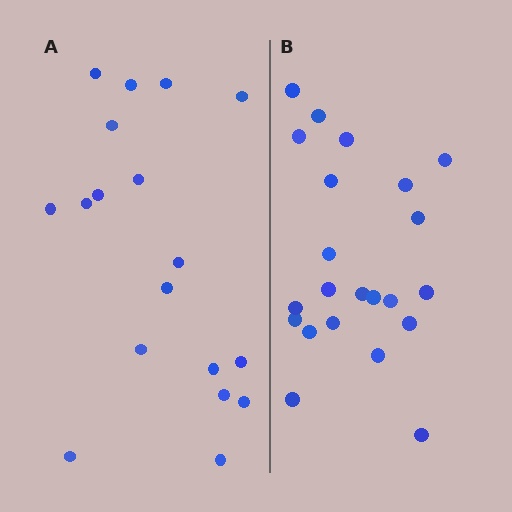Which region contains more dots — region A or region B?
Region B (the right region) has more dots.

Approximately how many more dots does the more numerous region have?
Region B has about 4 more dots than region A.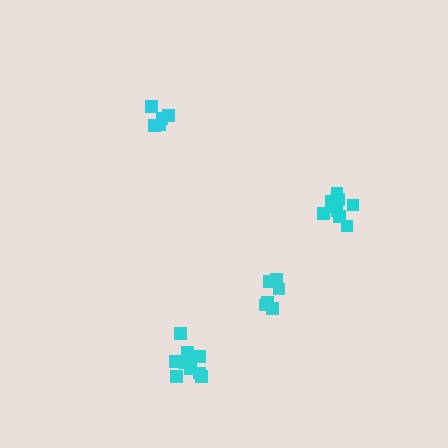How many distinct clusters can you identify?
There are 4 distinct clusters.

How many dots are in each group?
Group 1: 5 dots, Group 2: 10 dots, Group 3: 6 dots, Group 4: 10 dots (31 total).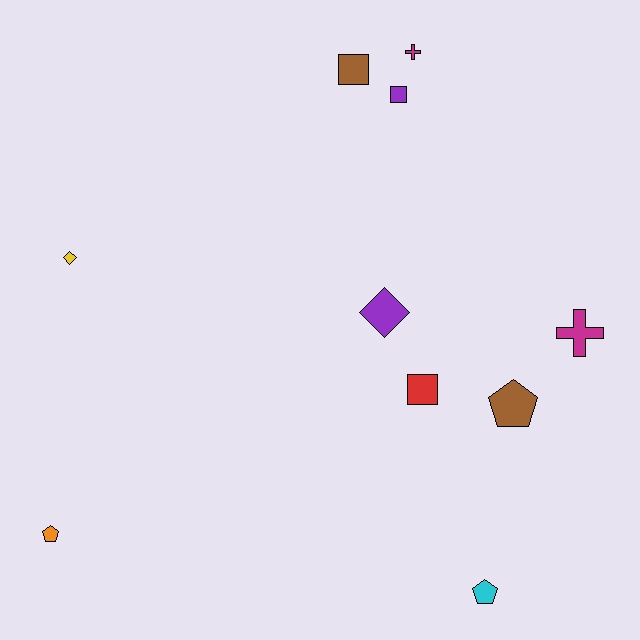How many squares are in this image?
There are 3 squares.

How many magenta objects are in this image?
There are 2 magenta objects.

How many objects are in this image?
There are 10 objects.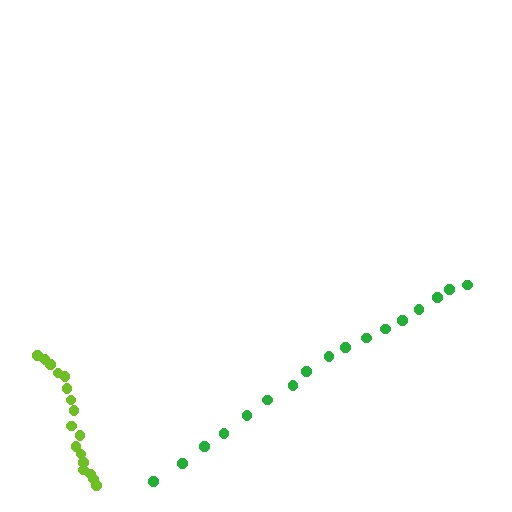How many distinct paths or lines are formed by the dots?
There are 2 distinct paths.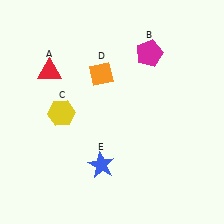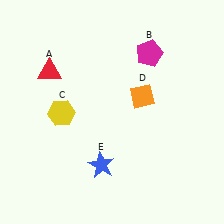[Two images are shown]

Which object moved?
The orange diamond (D) moved right.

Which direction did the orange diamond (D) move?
The orange diamond (D) moved right.